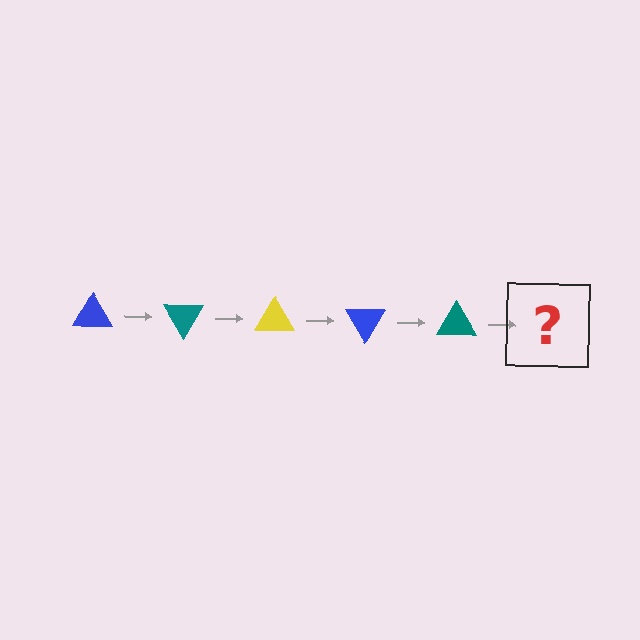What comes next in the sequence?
The next element should be a yellow triangle, rotated 300 degrees from the start.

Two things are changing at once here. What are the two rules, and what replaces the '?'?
The two rules are that it rotates 60 degrees each step and the color cycles through blue, teal, and yellow. The '?' should be a yellow triangle, rotated 300 degrees from the start.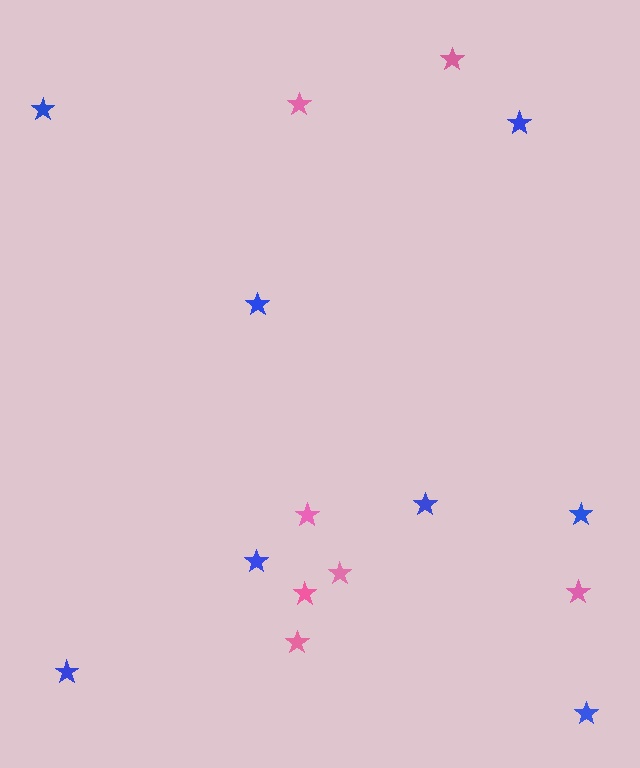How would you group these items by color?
There are 2 groups: one group of blue stars (8) and one group of pink stars (7).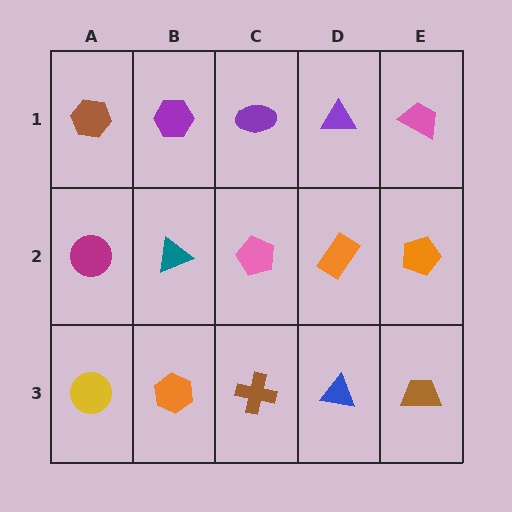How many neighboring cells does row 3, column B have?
3.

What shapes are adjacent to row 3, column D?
An orange rectangle (row 2, column D), a brown cross (row 3, column C), a brown trapezoid (row 3, column E).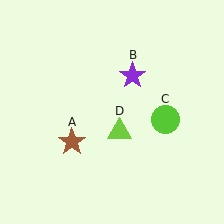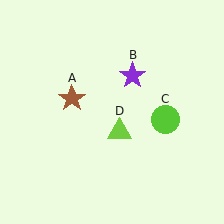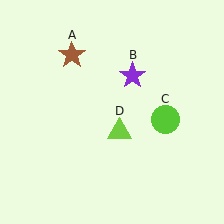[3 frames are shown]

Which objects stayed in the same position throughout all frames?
Purple star (object B) and lime circle (object C) and lime triangle (object D) remained stationary.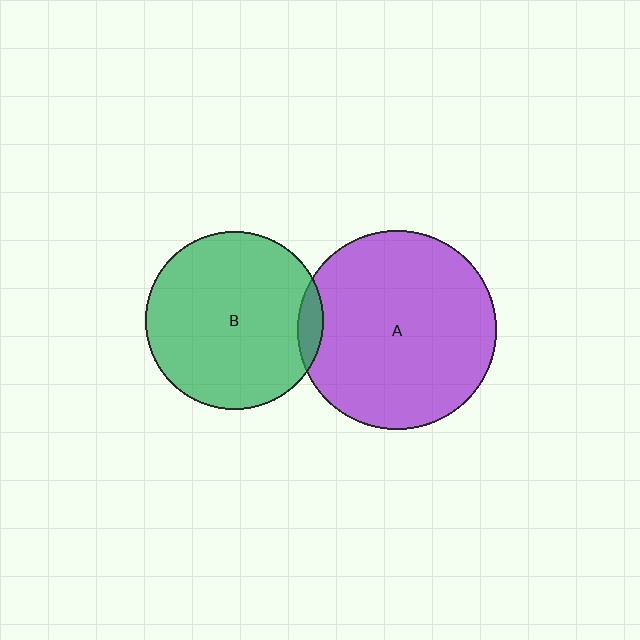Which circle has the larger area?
Circle A (purple).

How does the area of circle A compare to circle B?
Approximately 1.2 times.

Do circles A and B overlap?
Yes.